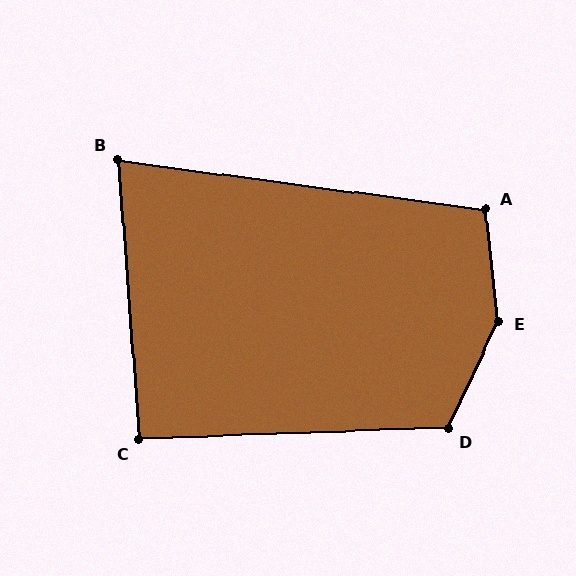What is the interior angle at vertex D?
Approximately 117 degrees (obtuse).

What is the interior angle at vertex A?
Approximately 104 degrees (obtuse).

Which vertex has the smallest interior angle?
B, at approximately 78 degrees.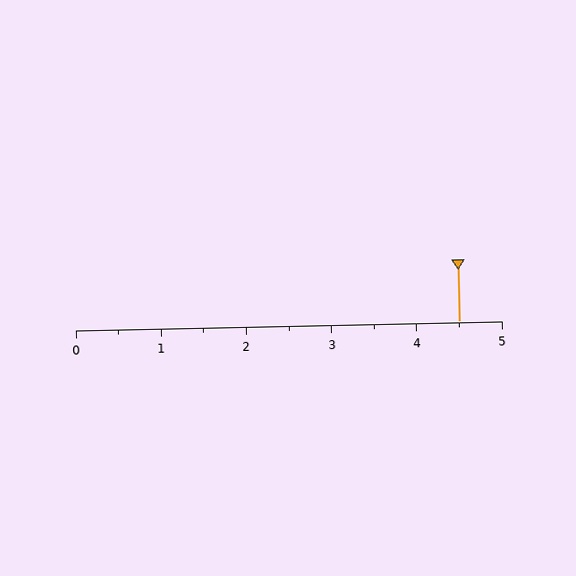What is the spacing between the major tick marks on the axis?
The major ticks are spaced 1 apart.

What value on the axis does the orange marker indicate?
The marker indicates approximately 4.5.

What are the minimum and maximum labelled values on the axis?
The axis runs from 0 to 5.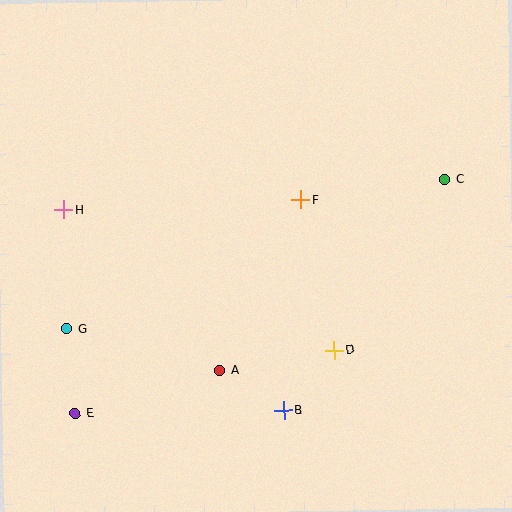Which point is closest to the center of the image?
Point F at (301, 200) is closest to the center.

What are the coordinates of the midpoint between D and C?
The midpoint between D and C is at (389, 264).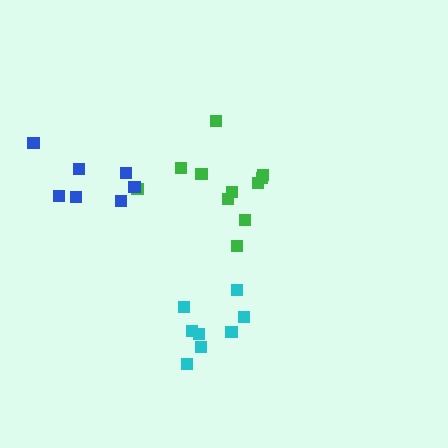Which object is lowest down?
The cyan cluster is bottommost.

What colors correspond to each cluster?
The clusters are colored: green, cyan, blue.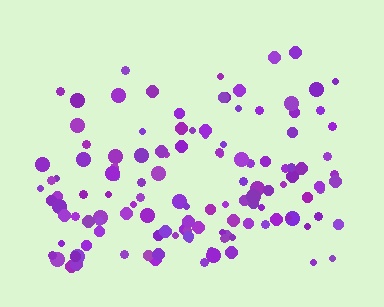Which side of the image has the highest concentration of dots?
The bottom.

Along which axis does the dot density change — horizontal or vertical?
Vertical.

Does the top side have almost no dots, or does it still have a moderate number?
Still a moderate number, just noticeably fewer than the bottom.